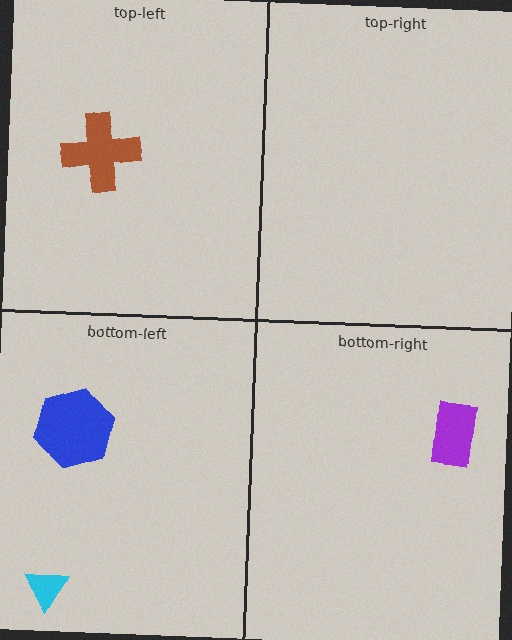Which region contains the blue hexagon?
The bottom-left region.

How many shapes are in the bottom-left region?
2.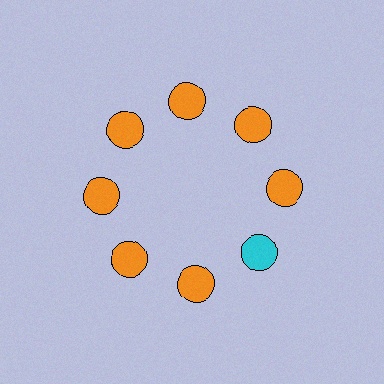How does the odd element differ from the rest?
It has a different color: cyan instead of orange.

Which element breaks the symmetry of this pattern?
The cyan circle at roughly the 4 o'clock position breaks the symmetry. All other shapes are orange circles.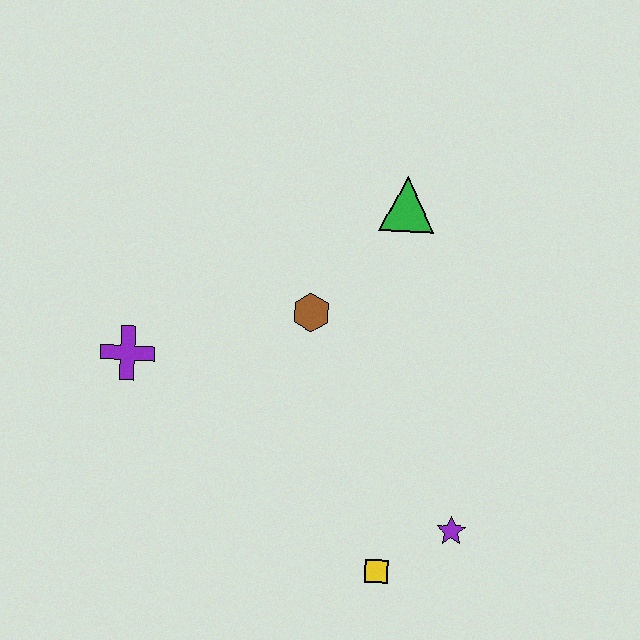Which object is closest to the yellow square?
The purple star is closest to the yellow square.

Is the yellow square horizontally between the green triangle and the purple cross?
Yes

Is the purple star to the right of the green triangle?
Yes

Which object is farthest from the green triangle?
The yellow square is farthest from the green triangle.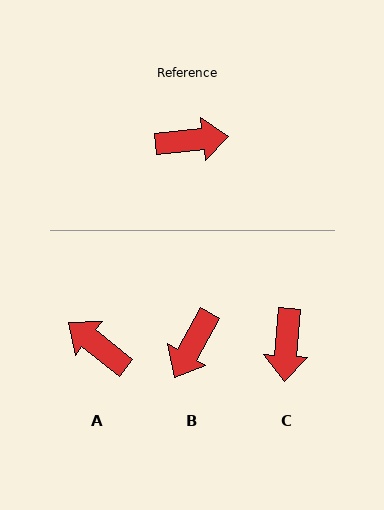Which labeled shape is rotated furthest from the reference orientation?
A, about 135 degrees away.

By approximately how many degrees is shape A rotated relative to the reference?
Approximately 135 degrees counter-clockwise.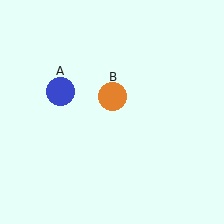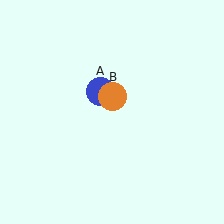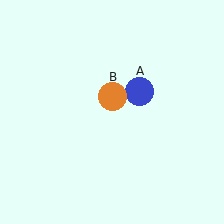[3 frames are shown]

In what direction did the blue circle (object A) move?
The blue circle (object A) moved right.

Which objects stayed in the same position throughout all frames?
Orange circle (object B) remained stationary.